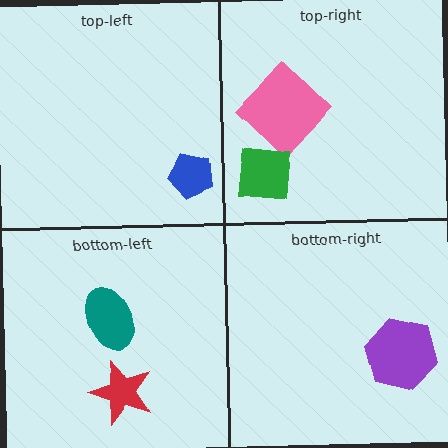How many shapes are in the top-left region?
1.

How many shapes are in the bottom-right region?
1.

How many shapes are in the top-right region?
2.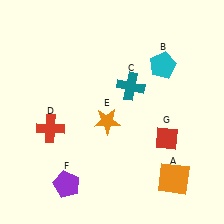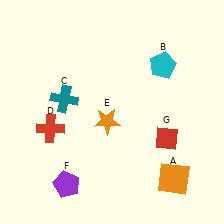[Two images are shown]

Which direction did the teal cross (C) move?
The teal cross (C) moved left.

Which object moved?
The teal cross (C) moved left.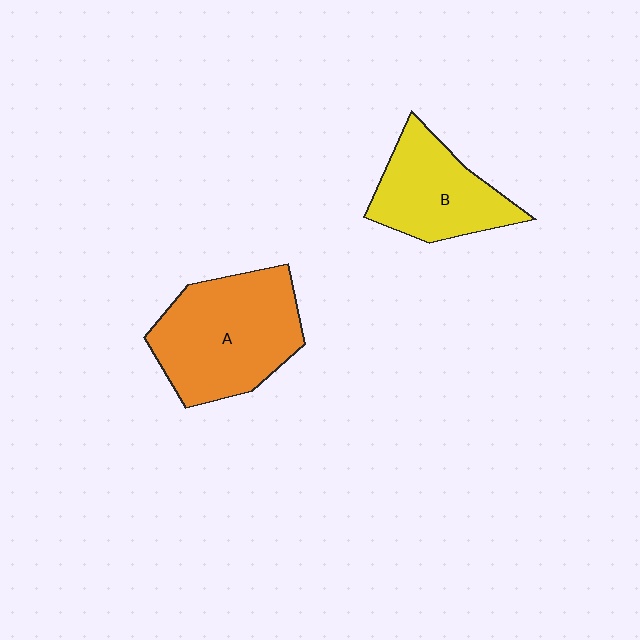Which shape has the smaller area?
Shape B (yellow).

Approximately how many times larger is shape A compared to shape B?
Approximately 1.4 times.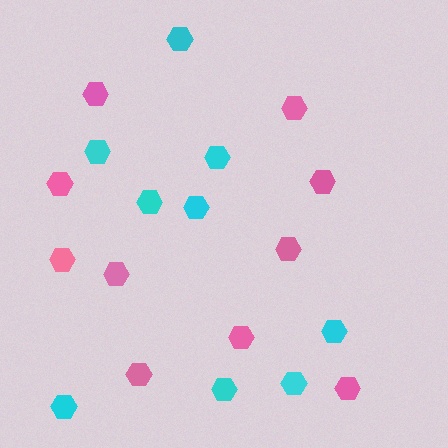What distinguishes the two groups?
There are 2 groups: one group of pink hexagons (10) and one group of cyan hexagons (9).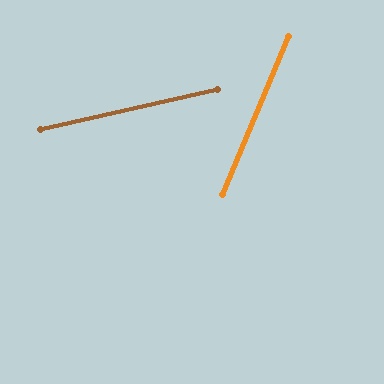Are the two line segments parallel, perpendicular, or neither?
Neither parallel nor perpendicular — they differ by about 55°.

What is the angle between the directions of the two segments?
Approximately 55 degrees.